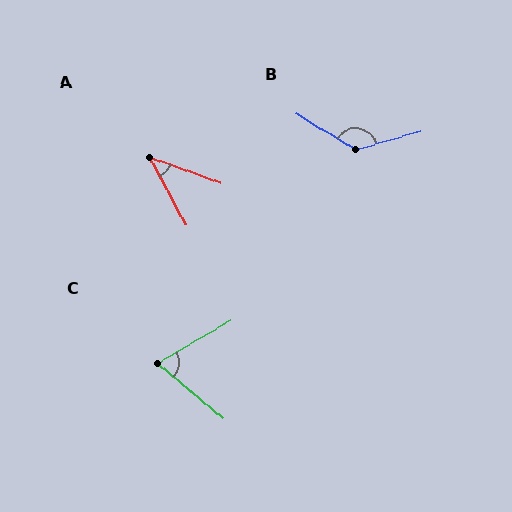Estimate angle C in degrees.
Approximately 70 degrees.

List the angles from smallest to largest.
A (42°), C (70°), B (133°).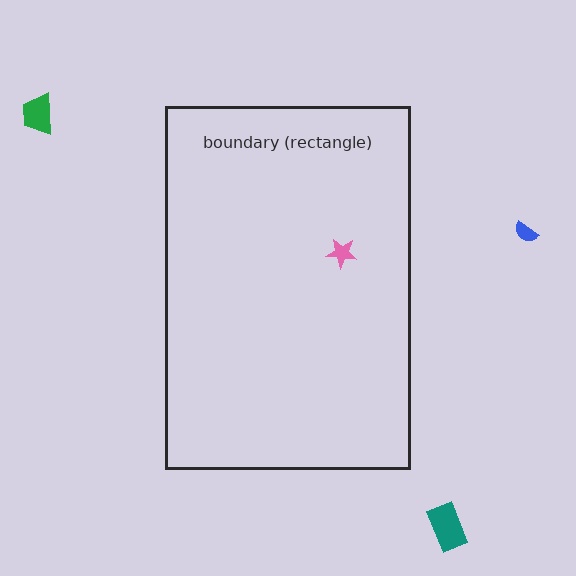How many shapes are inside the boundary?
1 inside, 3 outside.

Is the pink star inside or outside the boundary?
Inside.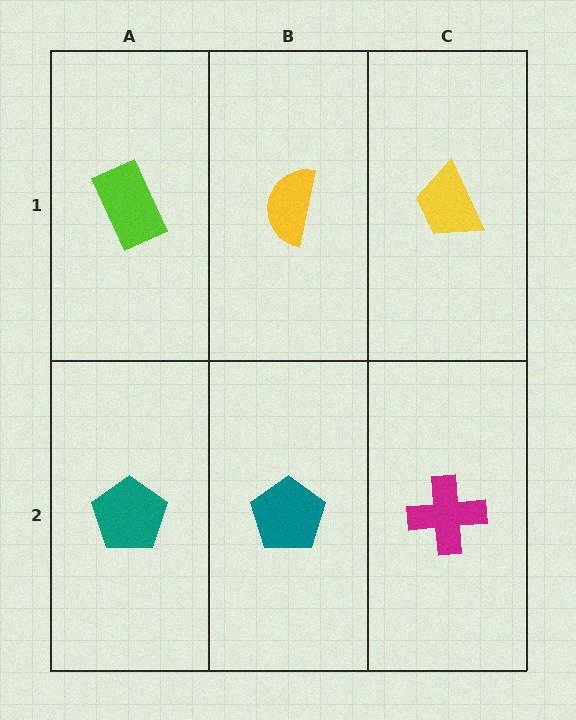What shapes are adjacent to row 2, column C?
A yellow trapezoid (row 1, column C), a teal pentagon (row 2, column B).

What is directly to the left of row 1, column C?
A yellow semicircle.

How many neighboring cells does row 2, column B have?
3.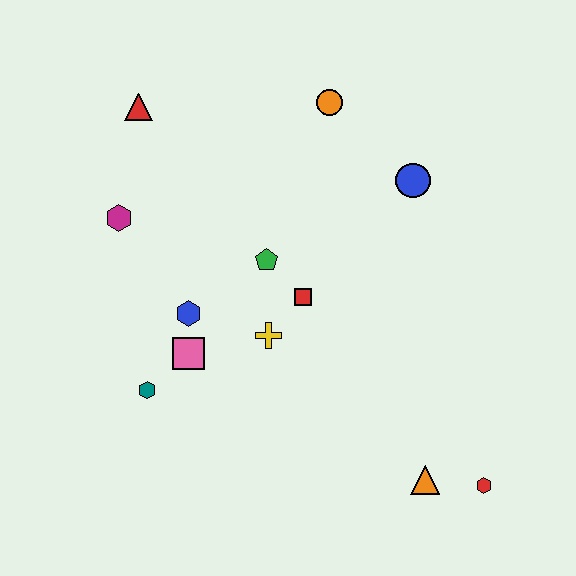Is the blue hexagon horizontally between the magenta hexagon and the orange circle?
Yes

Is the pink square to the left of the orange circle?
Yes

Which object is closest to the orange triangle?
The red hexagon is closest to the orange triangle.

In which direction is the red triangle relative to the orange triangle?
The red triangle is above the orange triangle.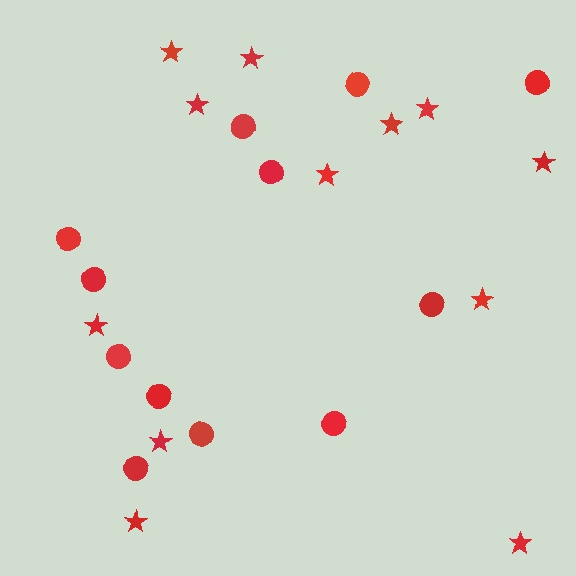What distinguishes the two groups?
There are 2 groups: one group of circles (12) and one group of stars (12).